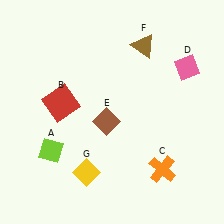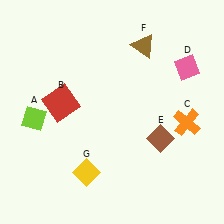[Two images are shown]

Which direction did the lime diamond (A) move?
The lime diamond (A) moved up.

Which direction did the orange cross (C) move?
The orange cross (C) moved up.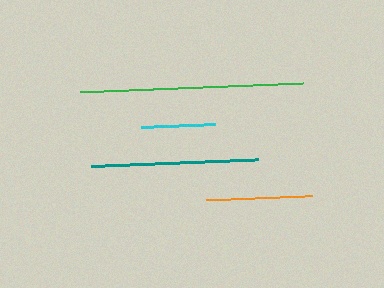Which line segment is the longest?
The green line is the longest at approximately 223 pixels.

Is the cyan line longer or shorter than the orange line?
The orange line is longer than the cyan line.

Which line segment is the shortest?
The cyan line is the shortest at approximately 75 pixels.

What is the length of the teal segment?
The teal segment is approximately 167 pixels long.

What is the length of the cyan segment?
The cyan segment is approximately 75 pixels long.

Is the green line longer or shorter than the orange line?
The green line is longer than the orange line.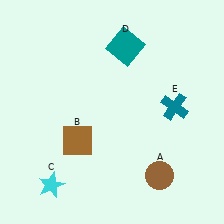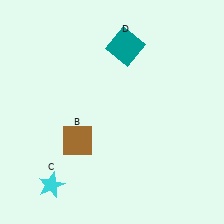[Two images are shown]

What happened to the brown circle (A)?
The brown circle (A) was removed in Image 2. It was in the bottom-right area of Image 1.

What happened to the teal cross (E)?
The teal cross (E) was removed in Image 2. It was in the top-right area of Image 1.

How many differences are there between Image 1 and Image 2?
There are 2 differences between the two images.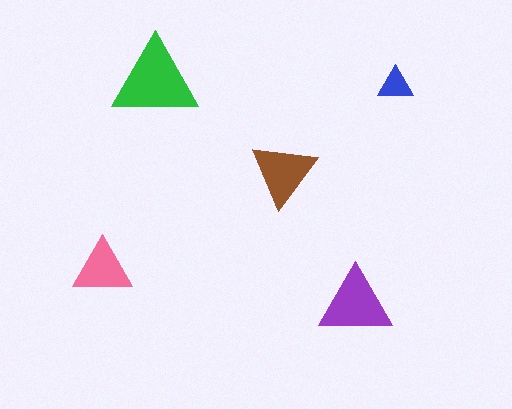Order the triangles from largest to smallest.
the green one, the purple one, the brown one, the pink one, the blue one.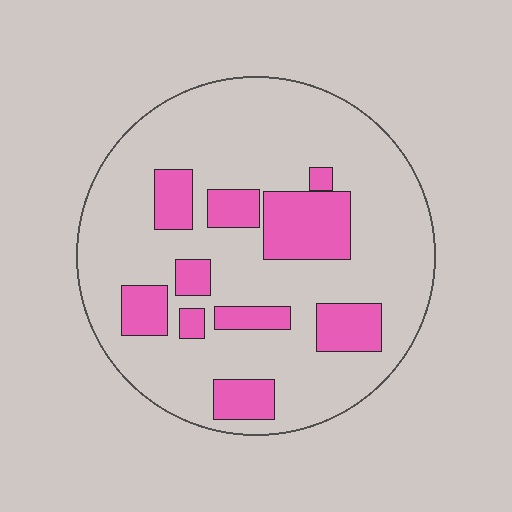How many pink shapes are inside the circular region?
10.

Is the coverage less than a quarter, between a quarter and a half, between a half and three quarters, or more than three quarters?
Less than a quarter.